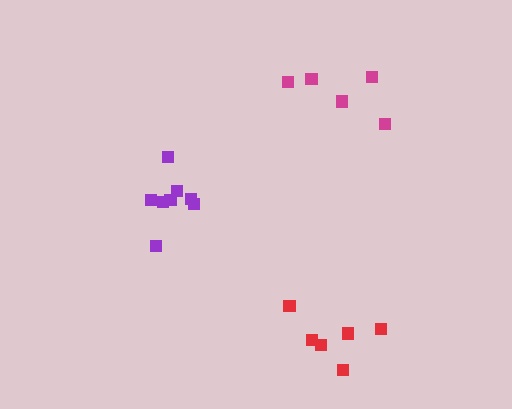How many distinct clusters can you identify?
There are 3 distinct clusters.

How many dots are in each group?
Group 1: 6 dots, Group 2: 8 dots, Group 3: 5 dots (19 total).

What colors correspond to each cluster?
The clusters are colored: red, purple, magenta.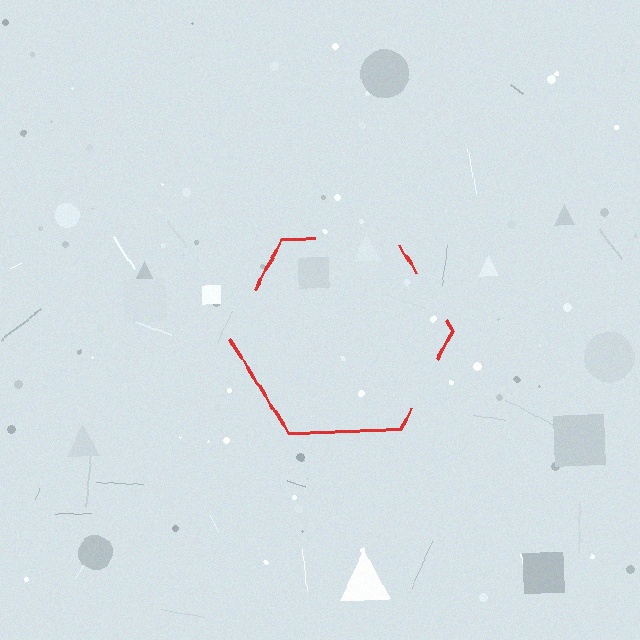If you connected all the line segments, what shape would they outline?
They would outline a hexagon.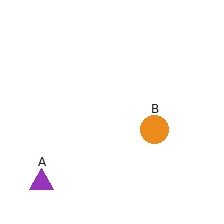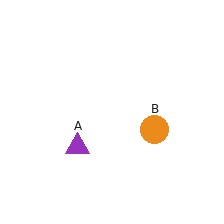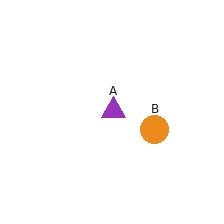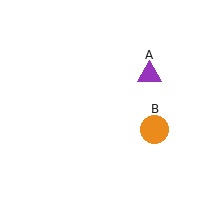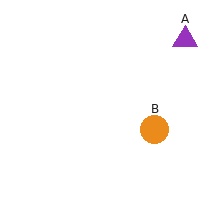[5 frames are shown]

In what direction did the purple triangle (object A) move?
The purple triangle (object A) moved up and to the right.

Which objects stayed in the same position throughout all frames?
Orange circle (object B) remained stationary.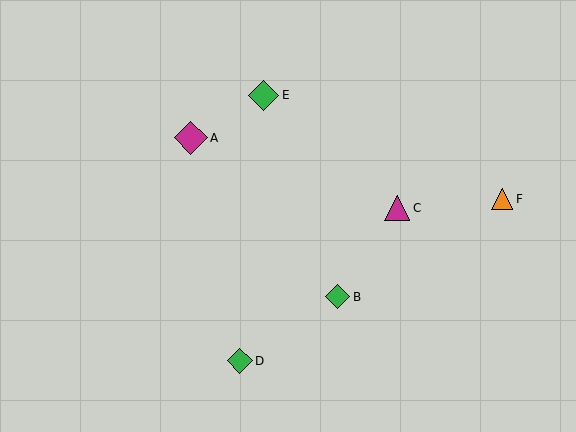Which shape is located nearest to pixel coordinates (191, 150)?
The magenta diamond (labeled A) at (191, 138) is nearest to that location.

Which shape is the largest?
The magenta diamond (labeled A) is the largest.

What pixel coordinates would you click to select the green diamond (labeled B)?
Click at (338, 297) to select the green diamond B.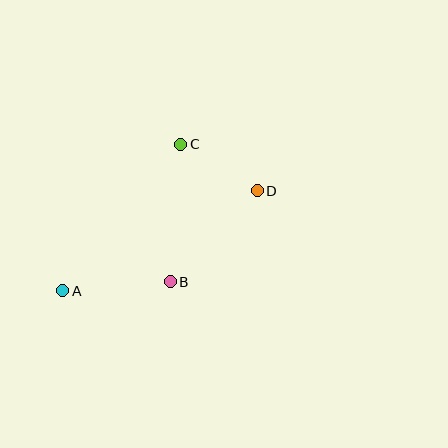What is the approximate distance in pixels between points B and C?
The distance between B and C is approximately 138 pixels.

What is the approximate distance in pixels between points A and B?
The distance between A and B is approximately 108 pixels.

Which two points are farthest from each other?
Points A and D are farthest from each other.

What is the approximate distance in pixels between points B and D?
The distance between B and D is approximately 126 pixels.